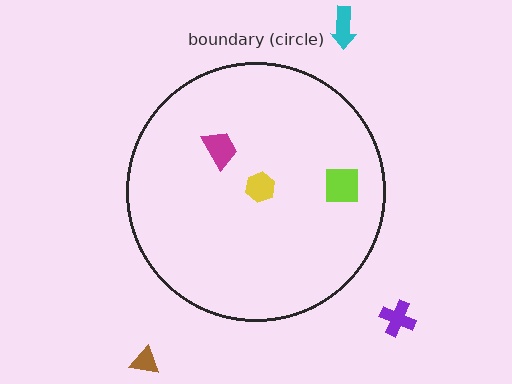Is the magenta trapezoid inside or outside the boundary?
Inside.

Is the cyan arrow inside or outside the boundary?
Outside.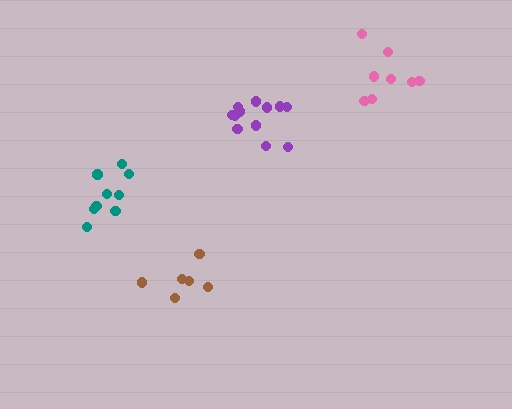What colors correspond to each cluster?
The clusters are colored: purple, teal, brown, pink.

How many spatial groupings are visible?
There are 4 spatial groupings.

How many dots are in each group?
Group 1: 12 dots, Group 2: 9 dots, Group 3: 6 dots, Group 4: 8 dots (35 total).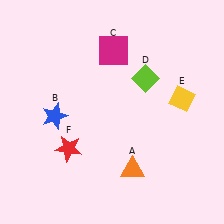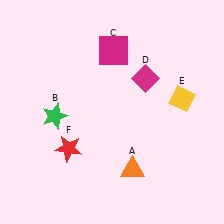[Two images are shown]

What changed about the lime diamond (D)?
In Image 1, D is lime. In Image 2, it changed to magenta.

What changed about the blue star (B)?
In Image 1, B is blue. In Image 2, it changed to green.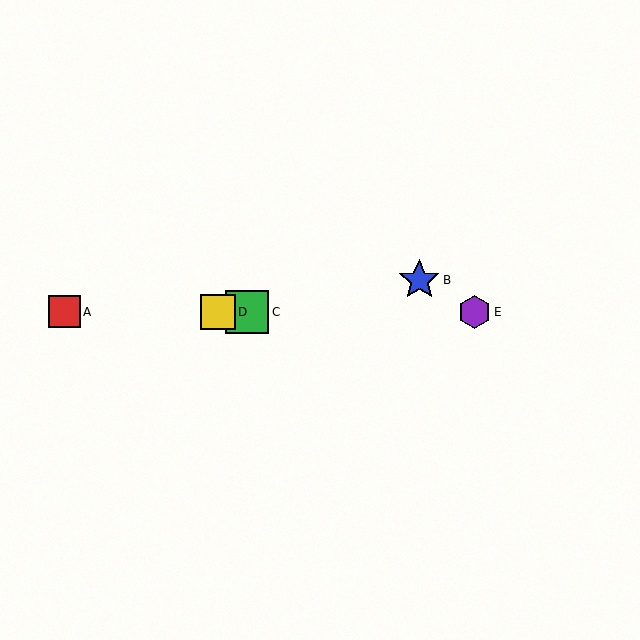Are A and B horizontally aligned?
No, A is at y≈312 and B is at y≈280.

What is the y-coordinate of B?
Object B is at y≈280.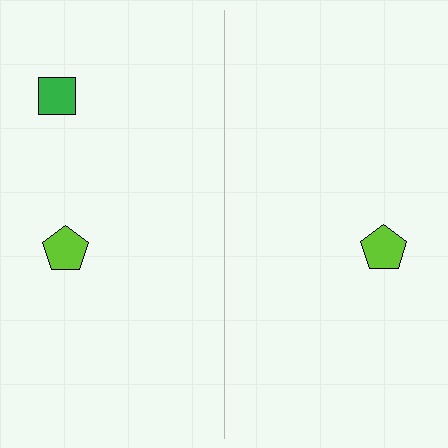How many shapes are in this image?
There are 3 shapes in this image.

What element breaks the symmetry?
A green square is missing from the right side.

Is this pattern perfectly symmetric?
No, the pattern is not perfectly symmetric. A green square is missing from the right side.